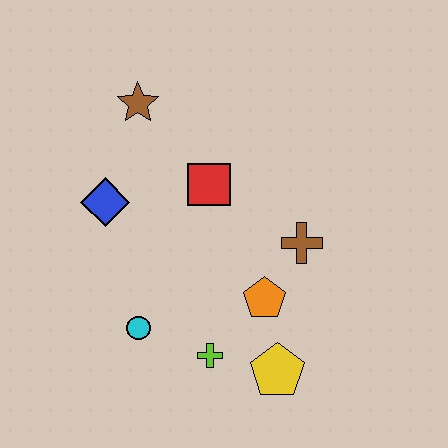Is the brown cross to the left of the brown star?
No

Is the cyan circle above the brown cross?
No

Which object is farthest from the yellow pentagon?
The brown star is farthest from the yellow pentagon.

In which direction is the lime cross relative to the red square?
The lime cross is below the red square.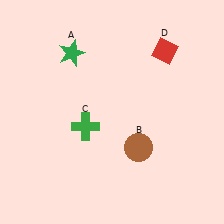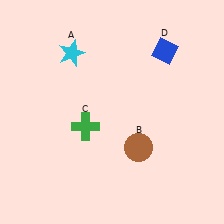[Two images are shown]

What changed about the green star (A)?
In Image 1, A is green. In Image 2, it changed to cyan.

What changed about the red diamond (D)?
In Image 1, D is red. In Image 2, it changed to blue.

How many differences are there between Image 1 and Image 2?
There are 2 differences between the two images.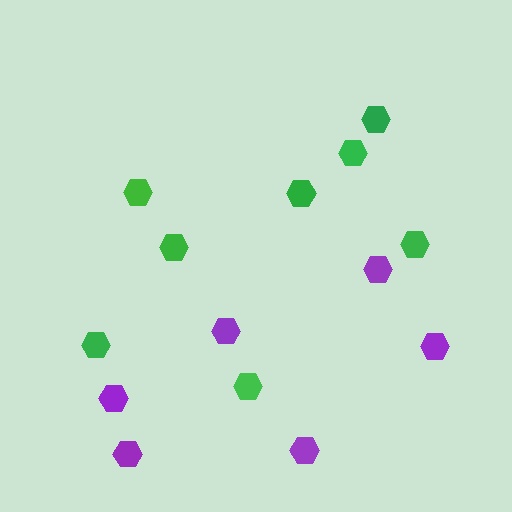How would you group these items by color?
There are 2 groups: one group of purple hexagons (6) and one group of green hexagons (8).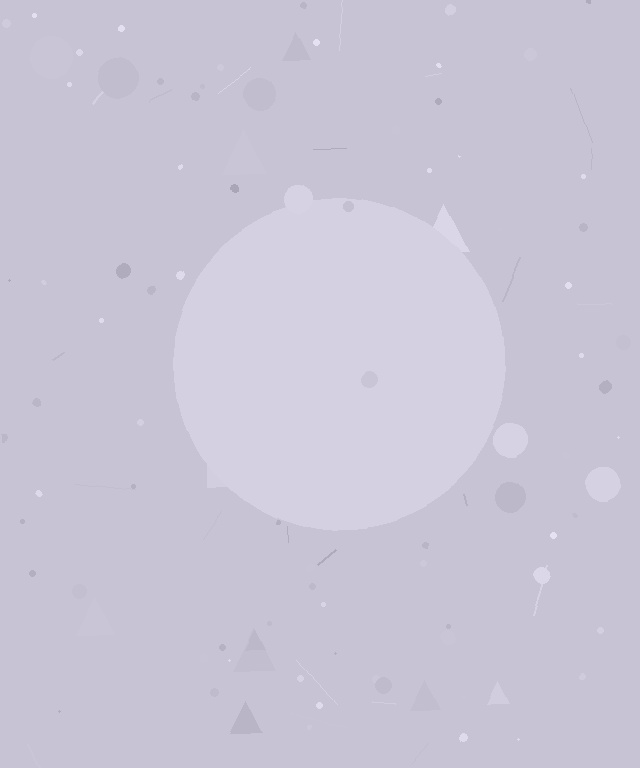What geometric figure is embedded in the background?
A circle is embedded in the background.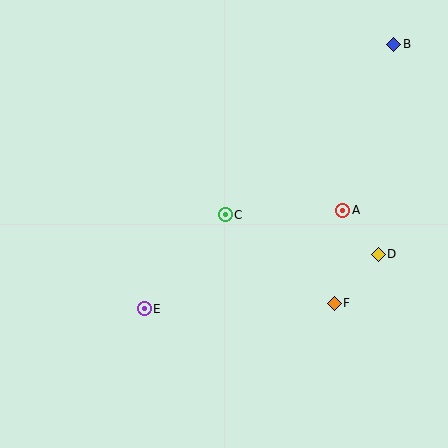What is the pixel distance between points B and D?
The distance between B and D is 210 pixels.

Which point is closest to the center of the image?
Point C at (225, 215) is closest to the center.